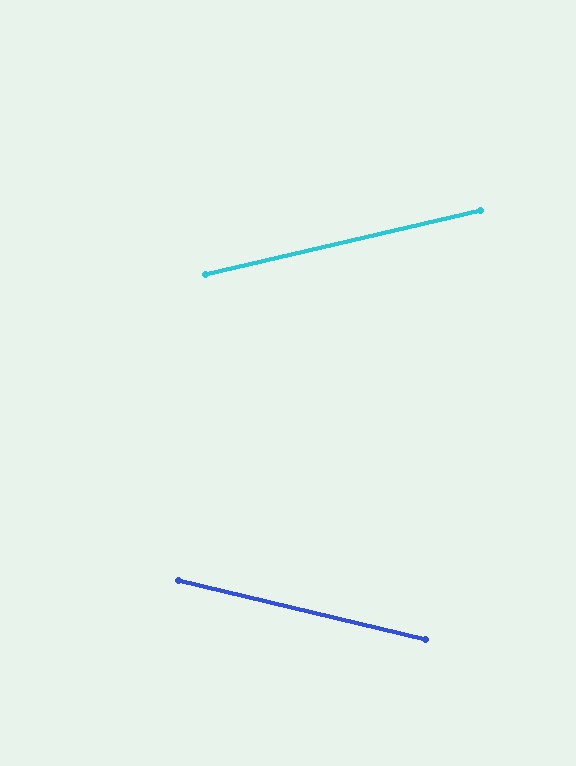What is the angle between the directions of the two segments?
Approximately 27 degrees.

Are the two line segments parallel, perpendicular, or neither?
Neither parallel nor perpendicular — they differ by about 27°.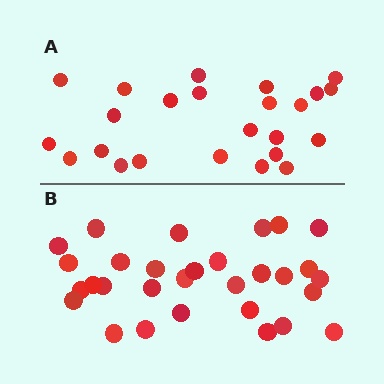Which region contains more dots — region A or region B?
Region B (the bottom region) has more dots.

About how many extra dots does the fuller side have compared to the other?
Region B has about 6 more dots than region A.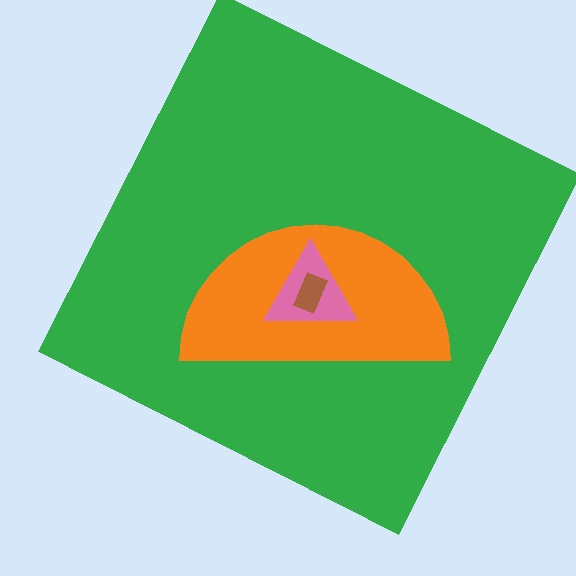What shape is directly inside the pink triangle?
The brown rectangle.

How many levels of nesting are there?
4.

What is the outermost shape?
The green square.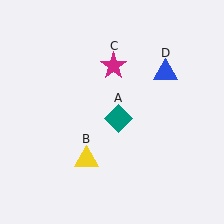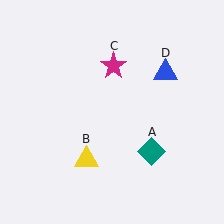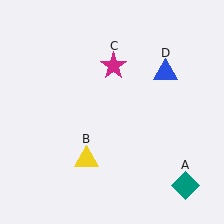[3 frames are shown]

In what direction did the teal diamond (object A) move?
The teal diamond (object A) moved down and to the right.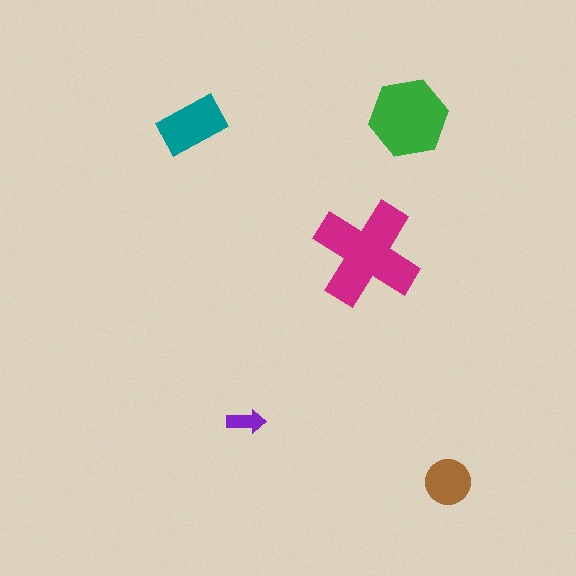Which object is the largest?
The magenta cross.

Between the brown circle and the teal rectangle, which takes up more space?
The teal rectangle.